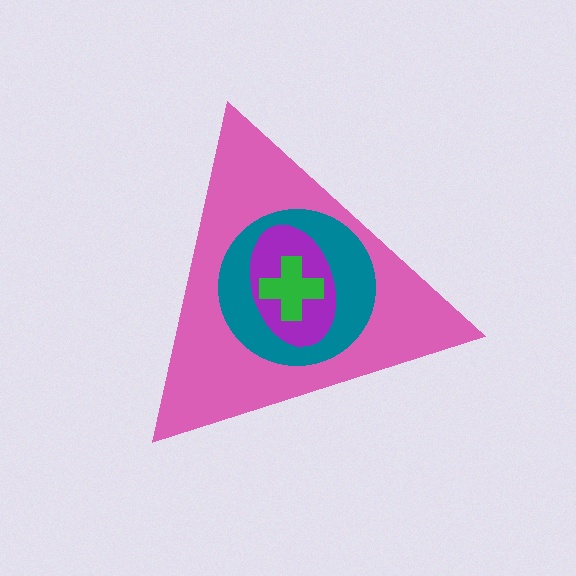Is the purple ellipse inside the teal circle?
Yes.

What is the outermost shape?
The pink triangle.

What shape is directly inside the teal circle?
The purple ellipse.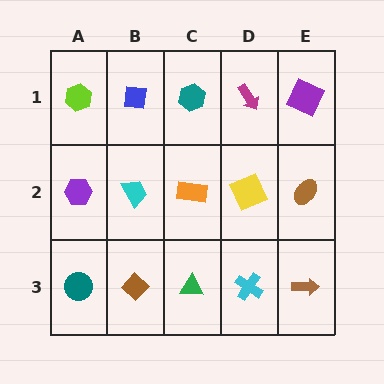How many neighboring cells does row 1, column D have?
3.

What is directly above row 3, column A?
A purple hexagon.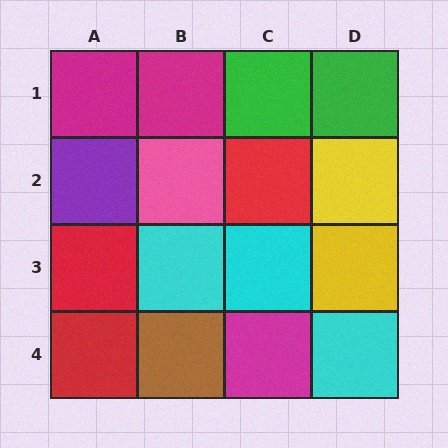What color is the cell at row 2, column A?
Purple.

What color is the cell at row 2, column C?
Red.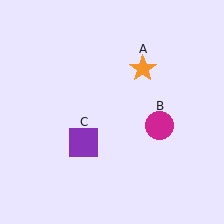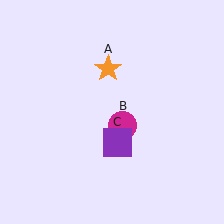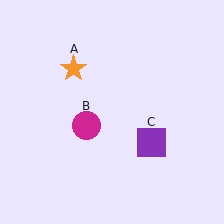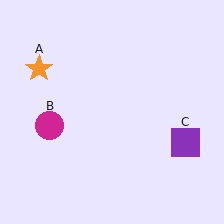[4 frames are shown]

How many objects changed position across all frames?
3 objects changed position: orange star (object A), magenta circle (object B), purple square (object C).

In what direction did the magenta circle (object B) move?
The magenta circle (object B) moved left.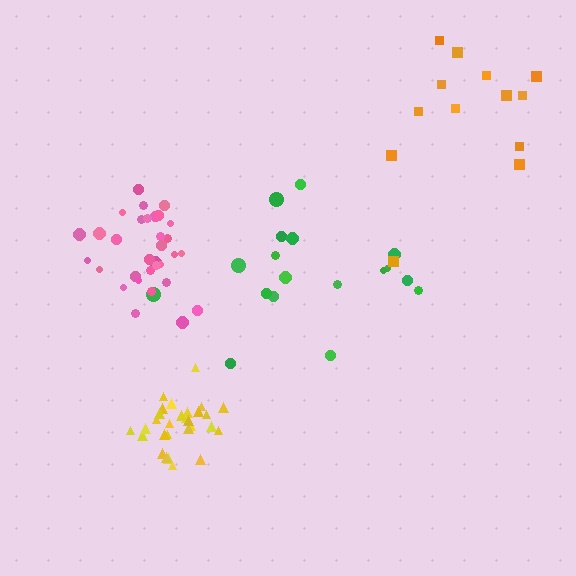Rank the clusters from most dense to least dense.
yellow, pink, green, orange.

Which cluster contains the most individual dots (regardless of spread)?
Pink (32).